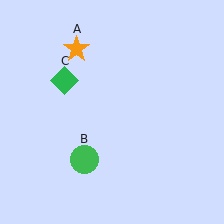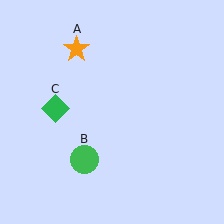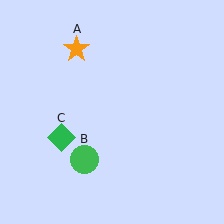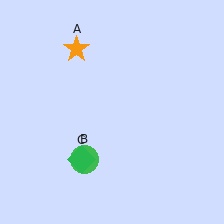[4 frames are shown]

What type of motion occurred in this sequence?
The green diamond (object C) rotated counterclockwise around the center of the scene.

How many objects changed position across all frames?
1 object changed position: green diamond (object C).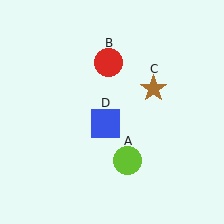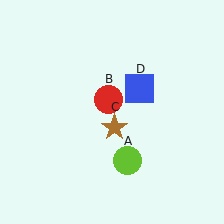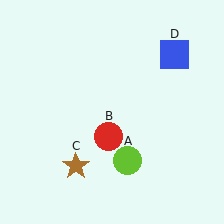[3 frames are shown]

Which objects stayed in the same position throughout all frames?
Lime circle (object A) remained stationary.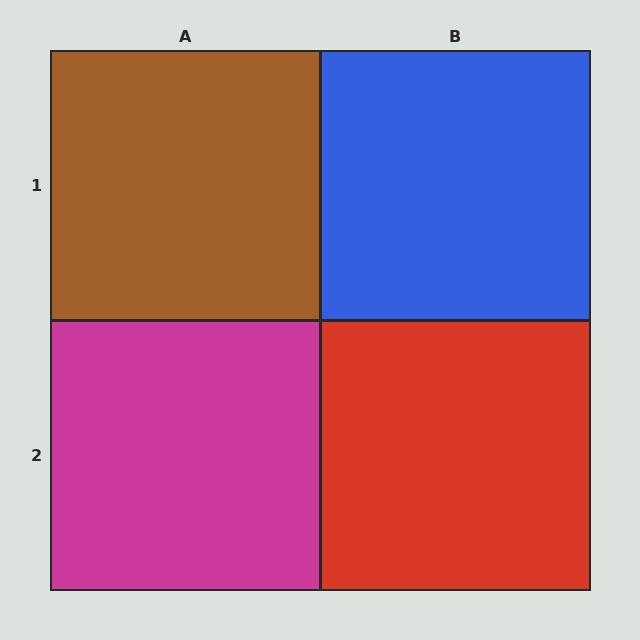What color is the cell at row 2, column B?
Red.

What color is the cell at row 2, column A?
Magenta.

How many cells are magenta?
1 cell is magenta.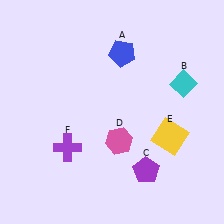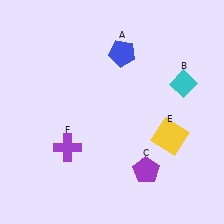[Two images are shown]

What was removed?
The pink hexagon (D) was removed in Image 2.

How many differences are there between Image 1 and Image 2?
There is 1 difference between the two images.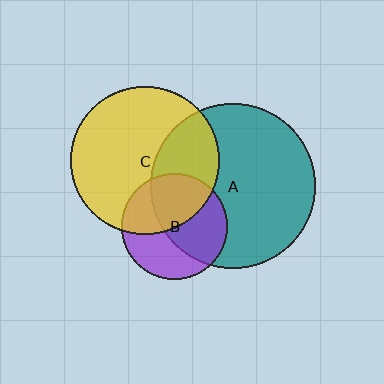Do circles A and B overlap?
Yes.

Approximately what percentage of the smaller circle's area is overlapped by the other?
Approximately 55%.